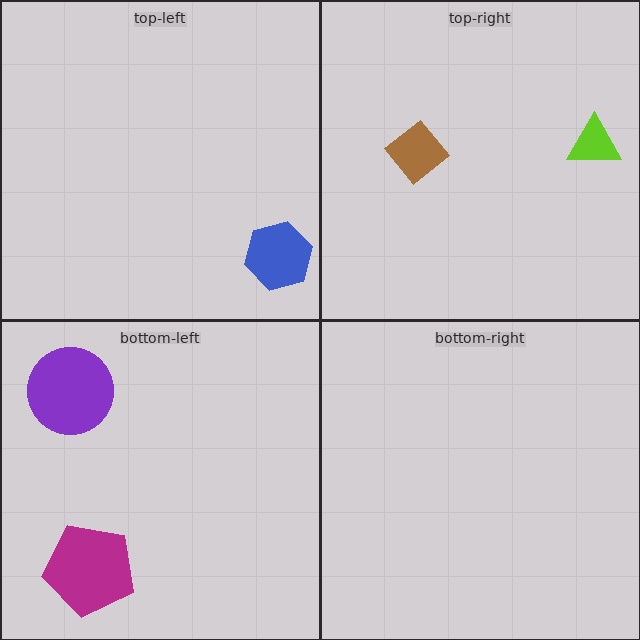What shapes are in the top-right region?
The lime triangle, the brown diamond.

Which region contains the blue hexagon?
The top-left region.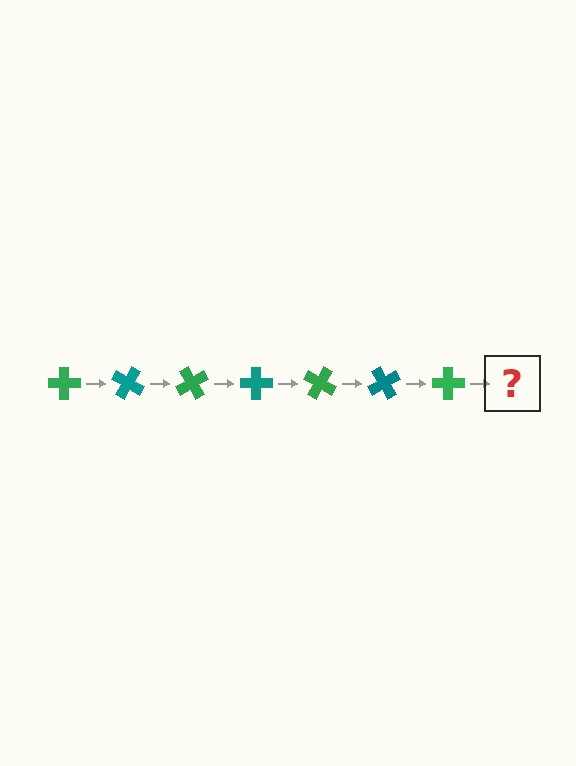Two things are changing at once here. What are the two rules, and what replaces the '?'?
The two rules are that it rotates 30 degrees each step and the color cycles through green and teal. The '?' should be a teal cross, rotated 210 degrees from the start.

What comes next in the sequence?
The next element should be a teal cross, rotated 210 degrees from the start.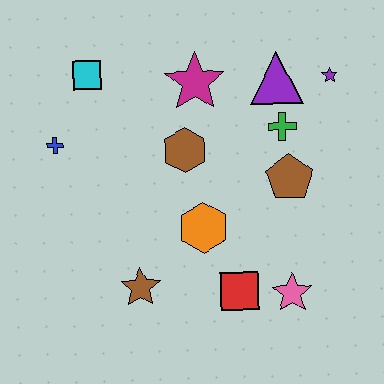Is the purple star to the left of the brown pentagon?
No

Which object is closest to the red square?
The pink star is closest to the red square.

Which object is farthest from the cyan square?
The pink star is farthest from the cyan square.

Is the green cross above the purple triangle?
No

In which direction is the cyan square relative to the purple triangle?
The cyan square is to the left of the purple triangle.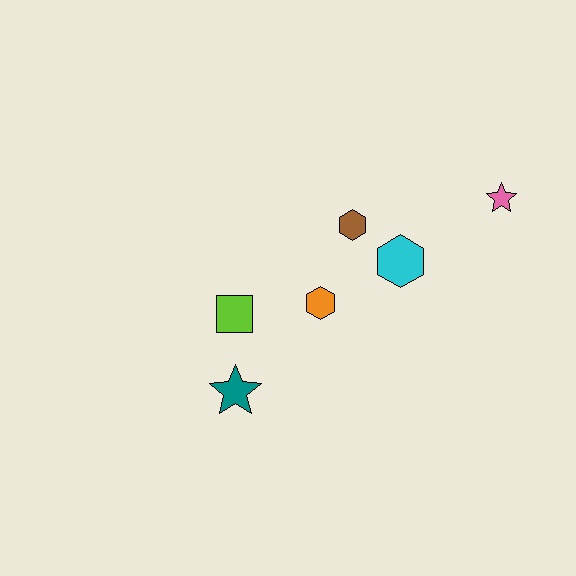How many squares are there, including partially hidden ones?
There is 1 square.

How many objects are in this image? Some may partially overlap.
There are 6 objects.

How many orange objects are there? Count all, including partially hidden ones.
There is 1 orange object.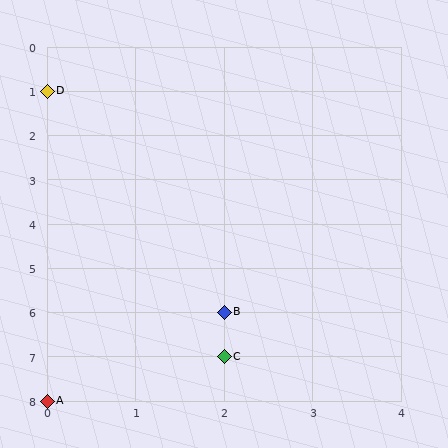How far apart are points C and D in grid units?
Points C and D are 2 columns and 6 rows apart (about 6.3 grid units diagonally).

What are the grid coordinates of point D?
Point D is at grid coordinates (0, 1).